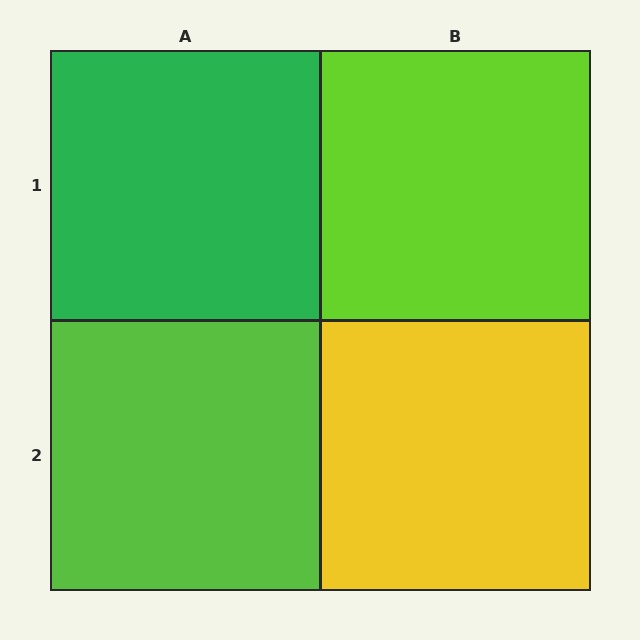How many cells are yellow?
1 cell is yellow.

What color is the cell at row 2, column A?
Lime.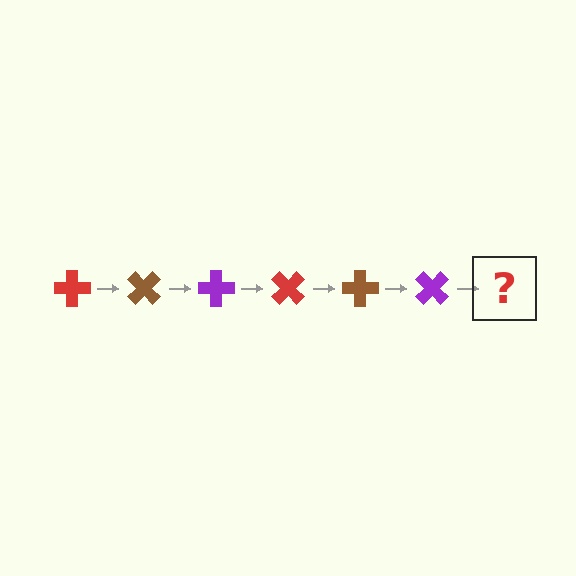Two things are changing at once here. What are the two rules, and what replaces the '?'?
The two rules are that it rotates 45 degrees each step and the color cycles through red, brown, and purple. The '?' should be a red cross, rotated 270 degrees from the start.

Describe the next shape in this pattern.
It should be a red cross, rotated 270 degrees from the start.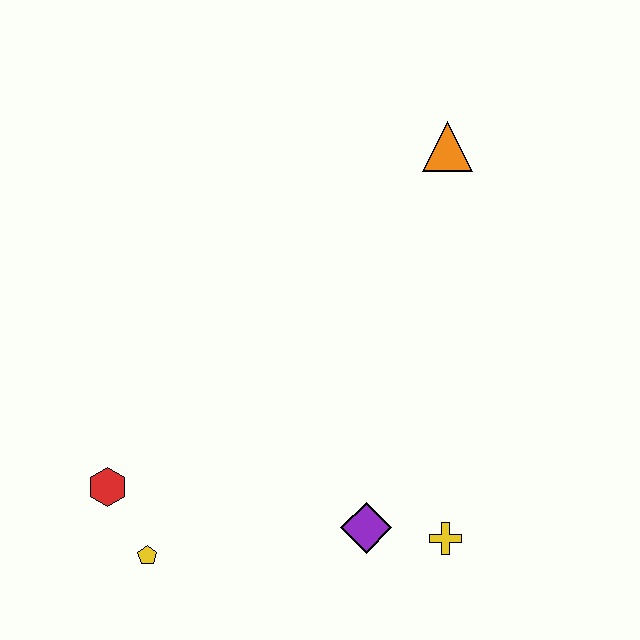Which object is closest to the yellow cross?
The purple diamond is closest to the yellow cross.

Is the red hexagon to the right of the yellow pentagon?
No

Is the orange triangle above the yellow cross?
Yes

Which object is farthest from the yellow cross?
The orange triangle is farthest from the yellow cross.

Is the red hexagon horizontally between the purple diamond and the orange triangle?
No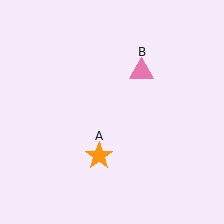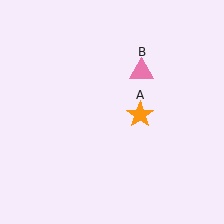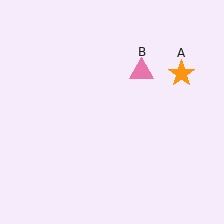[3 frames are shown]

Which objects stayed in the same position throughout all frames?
Pink triangle (object B) remained stationary.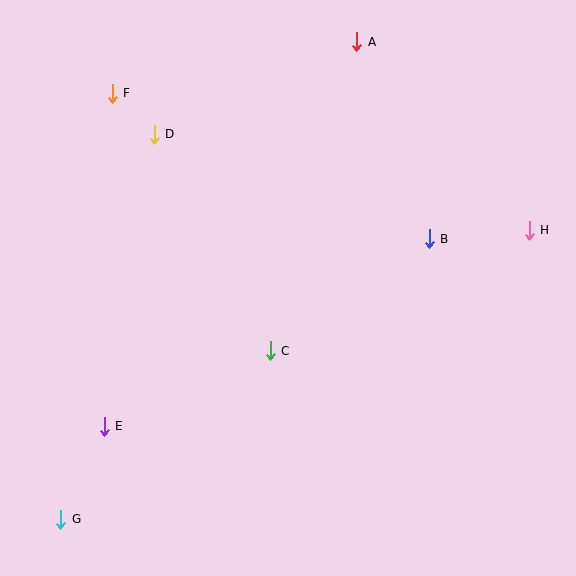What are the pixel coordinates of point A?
Point A is at (357, 42).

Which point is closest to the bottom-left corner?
Point G is closest to the bottom-left corner.